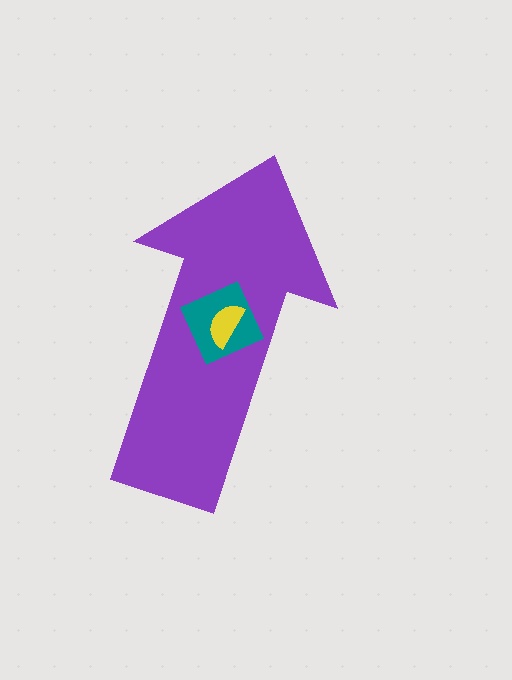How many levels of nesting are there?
3.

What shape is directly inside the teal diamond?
The yellow semicircle.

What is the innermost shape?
The yellow semicircle.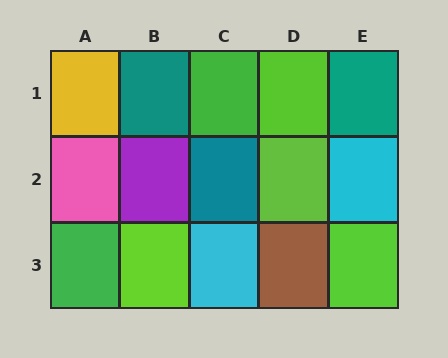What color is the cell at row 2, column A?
Pink.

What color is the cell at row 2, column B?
Purple.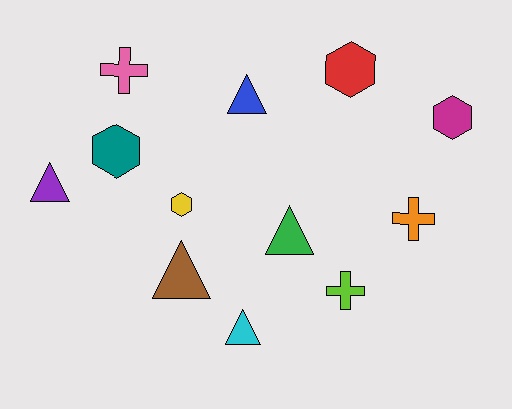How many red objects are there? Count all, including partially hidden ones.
There is 1 red object.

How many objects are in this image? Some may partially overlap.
There are 12 objects.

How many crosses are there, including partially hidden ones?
There are 3 crosses.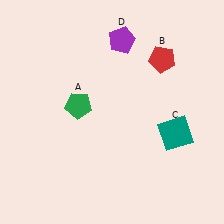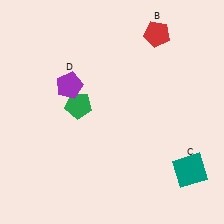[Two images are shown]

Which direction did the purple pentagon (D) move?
The purple pentagon (D) moved left.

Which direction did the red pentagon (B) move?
The red pentagon (B) moved up.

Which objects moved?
The objects that moved are: the red pentagon (B), the teal square (C), the purple pentagon (D).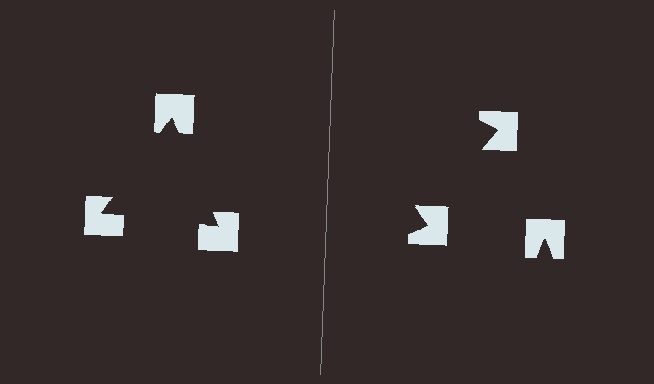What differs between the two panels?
The notched squares are positioned identically on both sides; only the wedge orientations differ. On the left they align to a triangle; on the right they are misaligned.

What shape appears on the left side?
An illusory triangle.